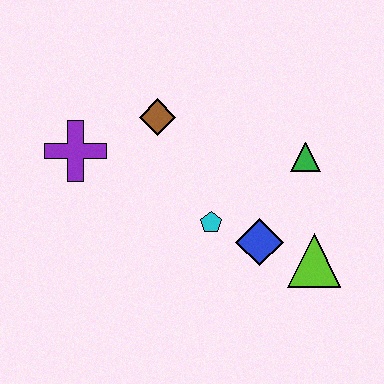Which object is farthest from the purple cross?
The lime triangle is farthest from the purple cross.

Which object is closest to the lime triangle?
The blue diamond is closest to the lime triangle.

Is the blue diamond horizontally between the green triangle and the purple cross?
Yes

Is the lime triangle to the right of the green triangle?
Yes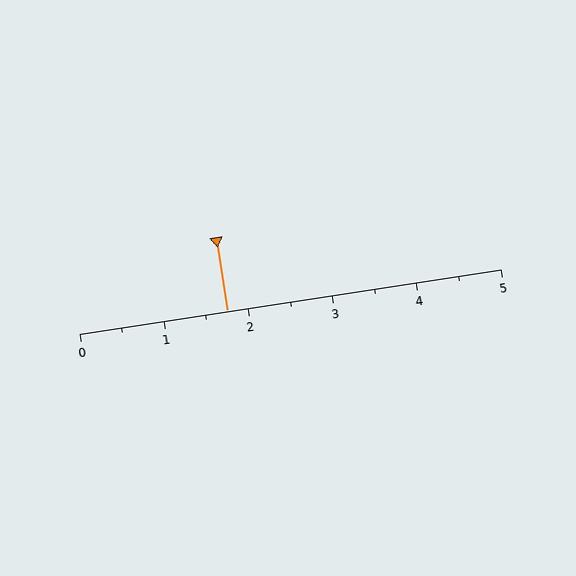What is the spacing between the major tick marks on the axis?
The major ticks are spaced 1 apart.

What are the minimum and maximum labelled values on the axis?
The axis runs from 0 to 5.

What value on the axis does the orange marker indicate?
The marker indicates approximately 1.8.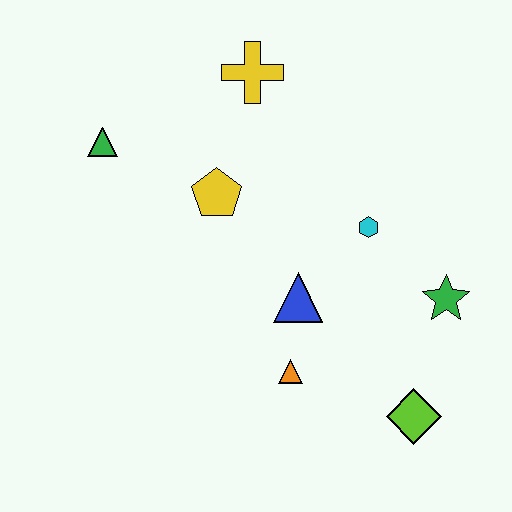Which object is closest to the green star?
The cyan hexagon is closest to the green star.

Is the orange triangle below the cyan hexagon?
Yes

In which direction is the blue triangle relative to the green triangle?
The blue triangle is to the right of the green triangle.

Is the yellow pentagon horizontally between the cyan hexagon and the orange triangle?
No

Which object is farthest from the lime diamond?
The green triangle is farthest from the lime diamond.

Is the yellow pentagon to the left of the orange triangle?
Yes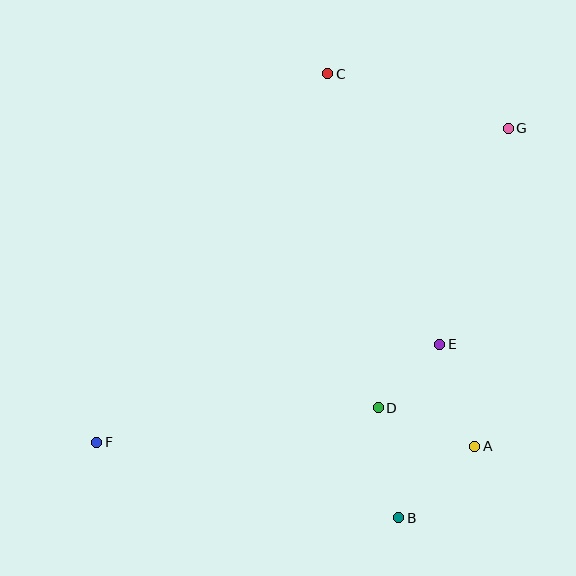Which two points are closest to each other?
Points D and E are closest to each other.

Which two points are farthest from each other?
Points F and G are farthest from each other.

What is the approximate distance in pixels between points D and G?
The distance between D and G is approximately 308 pixels.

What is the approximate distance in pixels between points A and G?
The distance between A and G is approximately 320 pixels.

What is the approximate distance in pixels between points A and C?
The distance between A and C is approximately 400 pixels.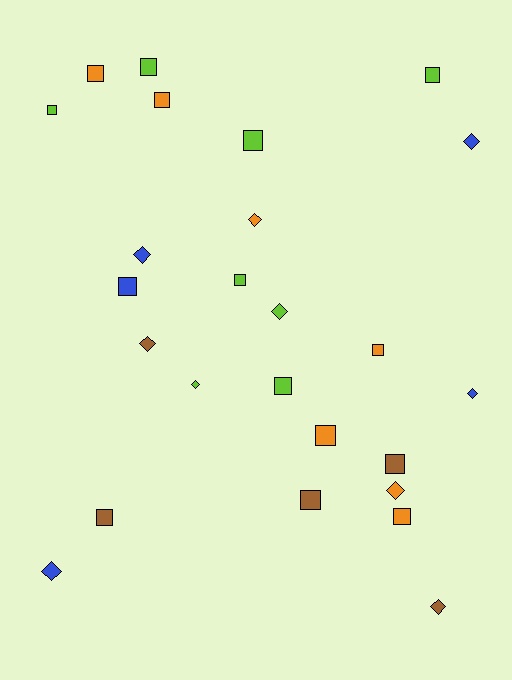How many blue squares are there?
There is 1 blue square.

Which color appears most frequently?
Lime, with 8 objects.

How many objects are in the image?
There are 25 objects.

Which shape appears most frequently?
Square, with 15 objects.